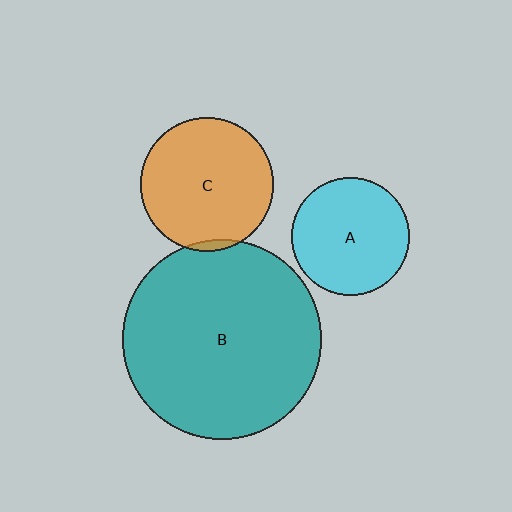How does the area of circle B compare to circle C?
Approximately 2.2 times.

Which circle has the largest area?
Circle B (teal).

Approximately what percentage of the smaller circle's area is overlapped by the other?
Approximately 5%.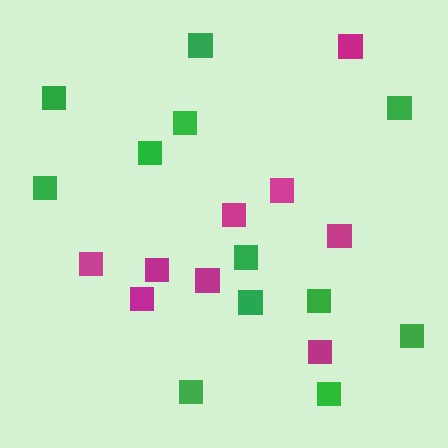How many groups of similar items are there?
There are 2 groups: one group of green squares (12) and one group of magenta squares (9).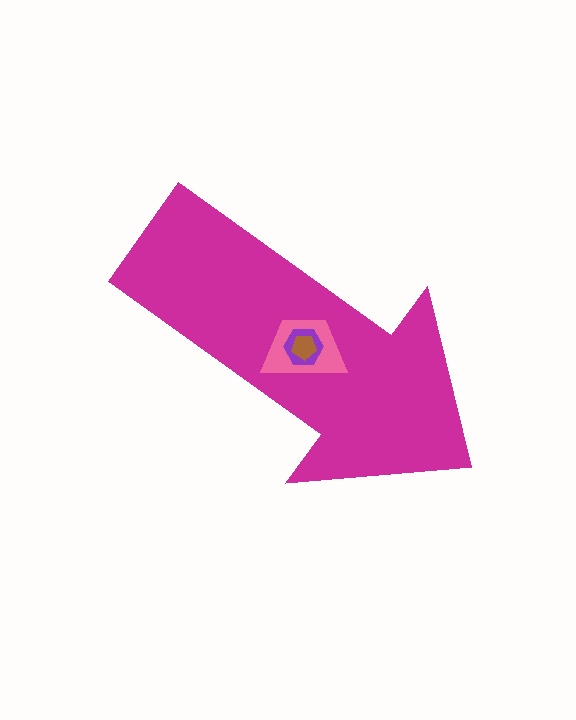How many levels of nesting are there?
4.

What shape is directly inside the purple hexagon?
The brown pentagon.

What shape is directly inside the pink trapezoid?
The purple hexagon.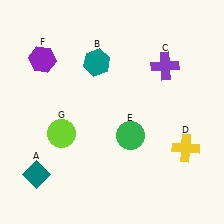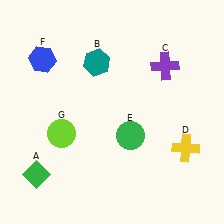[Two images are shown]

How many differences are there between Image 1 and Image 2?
There are 2 differences between the two images.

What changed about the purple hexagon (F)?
In Image 1, F is purple. In Image 2, it changed to blue.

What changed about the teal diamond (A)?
In Image 1, A is teal. In Image 2, it changed to green.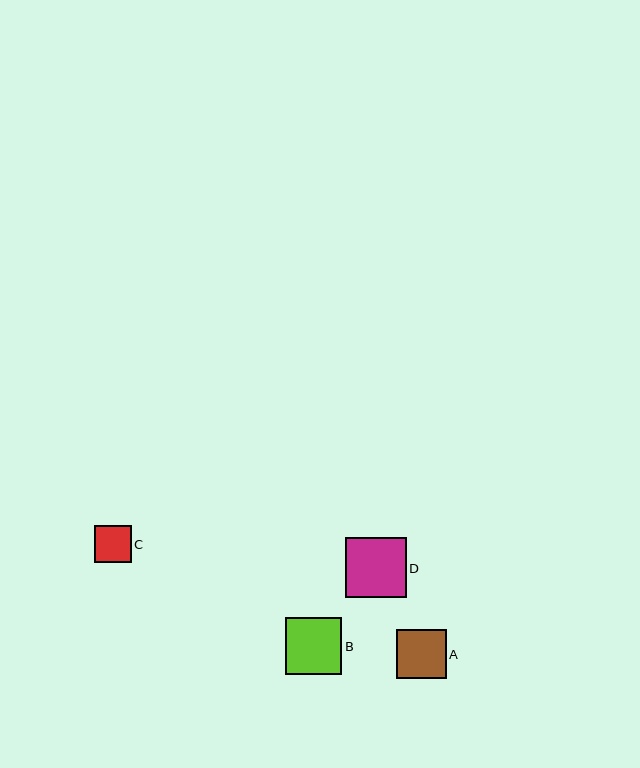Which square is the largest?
Square D is the largest with a size of approximately 60 pixels.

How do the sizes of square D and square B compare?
Square D and square B are approximately the same size.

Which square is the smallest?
Square C is the smallest with a size of approximately 37 pixels.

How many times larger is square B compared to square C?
Square B is approximately 1.5 times the size of square C.